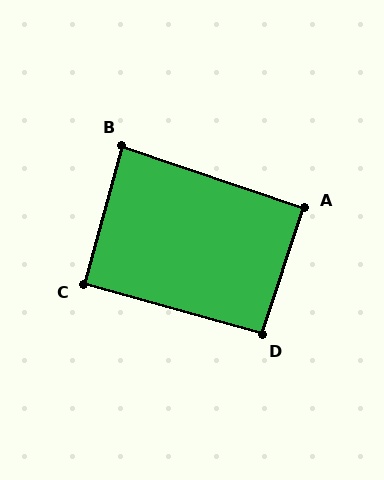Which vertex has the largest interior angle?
D, at approximately 93 degrees.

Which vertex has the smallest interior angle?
B, at approximately 87 degrees.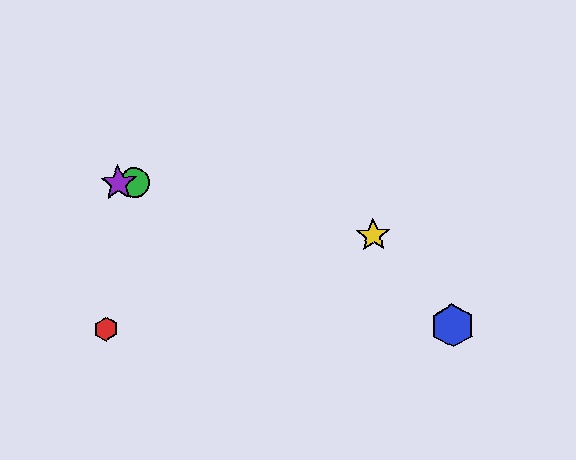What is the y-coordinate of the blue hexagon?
The blue hexagon is at y≈326.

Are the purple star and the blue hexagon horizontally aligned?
No, the purple star is at y≈183 and the blue hexagon is at y≈326.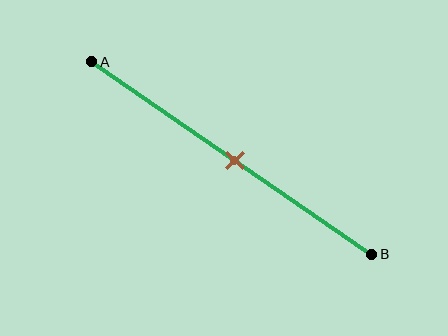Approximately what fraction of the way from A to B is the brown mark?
The brown mark is approximately 50% of the way from A to B.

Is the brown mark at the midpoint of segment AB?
Yes, the mark is approximately at the midpoint.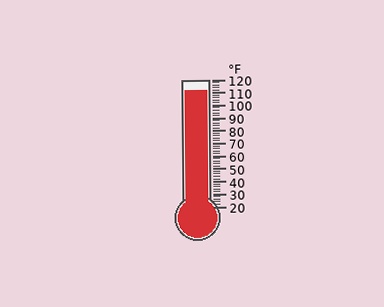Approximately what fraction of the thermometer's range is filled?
The thermometer is filled to approximately 90% of its range.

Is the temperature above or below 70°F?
The temperature is above 70°F.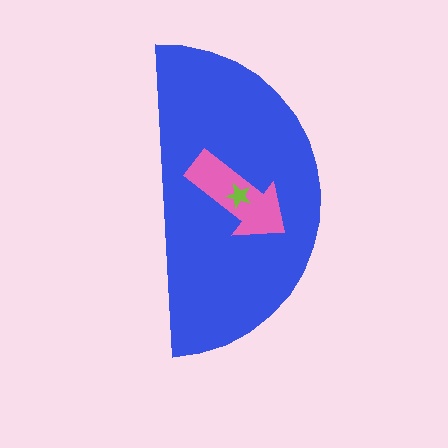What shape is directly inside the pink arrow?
The lime star.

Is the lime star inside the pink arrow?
Yes.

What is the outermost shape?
The blue semicircle.